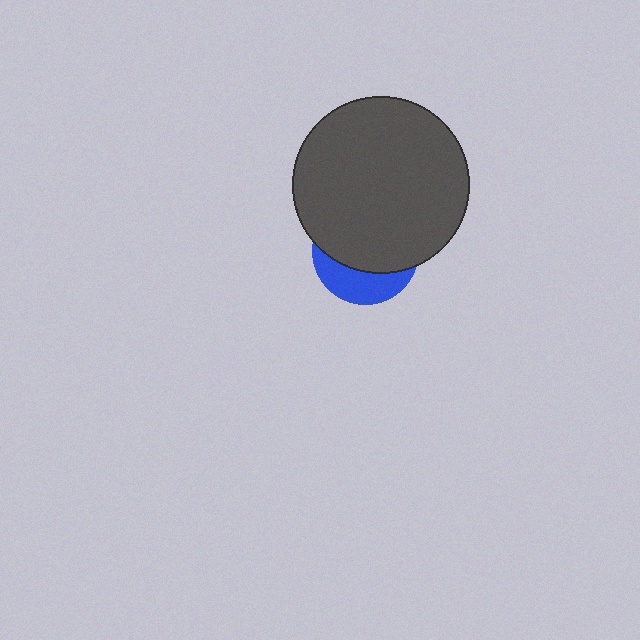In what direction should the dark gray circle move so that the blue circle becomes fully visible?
The dark gray circle should move up. That is the shortest direction to clear the overlap and leave the blue circle fully visible.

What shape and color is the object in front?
The object in front is a dark gray circle.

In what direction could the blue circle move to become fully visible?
The blue circle could move down. That would shift it out from behind the dark gray circle entirely.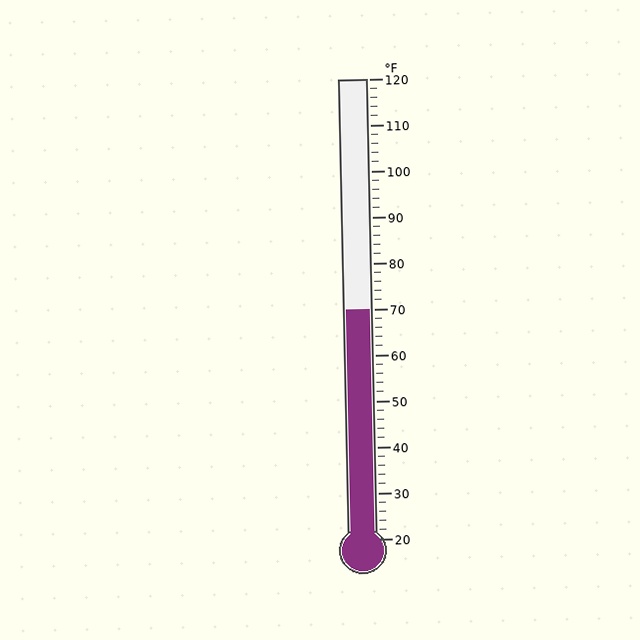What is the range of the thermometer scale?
The thermometer scale ranges from 20°F to 120°F.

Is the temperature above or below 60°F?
The temperature is above 60°F.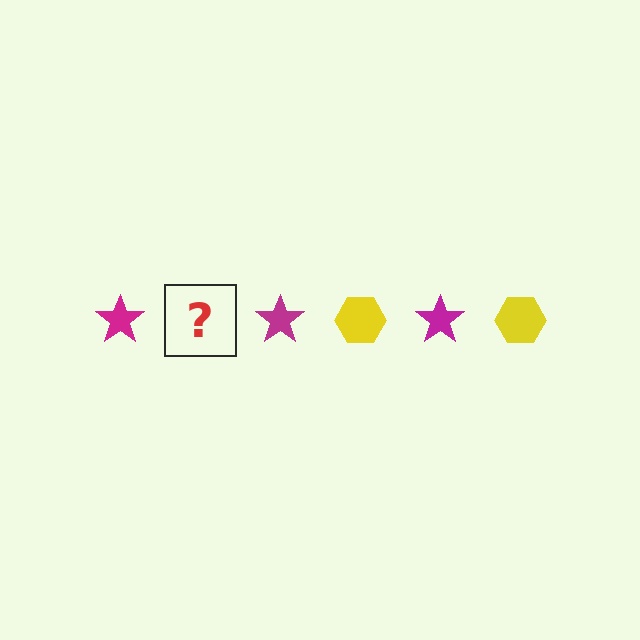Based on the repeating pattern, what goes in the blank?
The blank should be a yellow hexagon.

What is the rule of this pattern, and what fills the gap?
The rule is that the pattern alternates between magenta star and yellow hexagon. The gap should be filled with a yellow hexagon.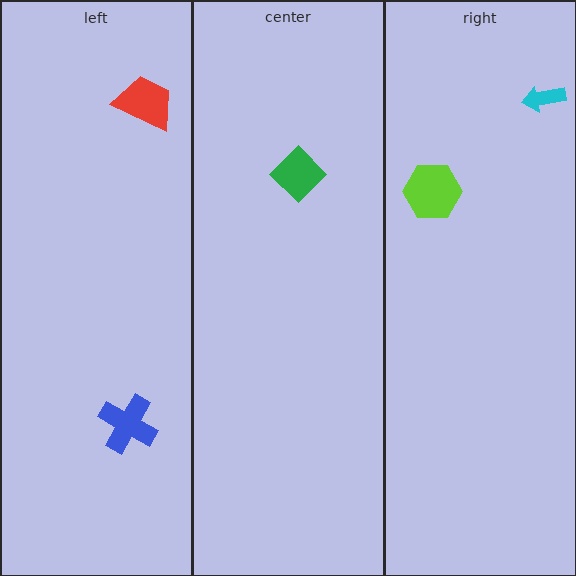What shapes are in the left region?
The red trapezoid, the blue cross.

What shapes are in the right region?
The lime hexagon, the cyan arrow.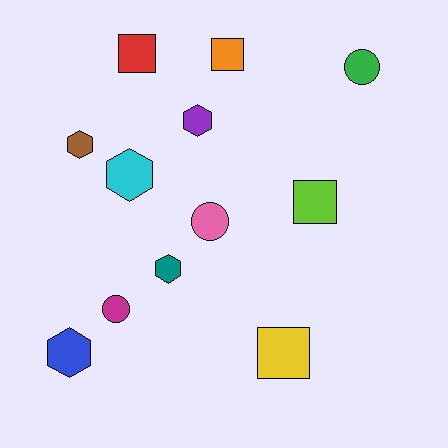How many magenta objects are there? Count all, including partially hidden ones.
There is 1 magenta object.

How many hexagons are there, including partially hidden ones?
There are 5 hexagons.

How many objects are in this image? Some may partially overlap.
There are 12 objects.